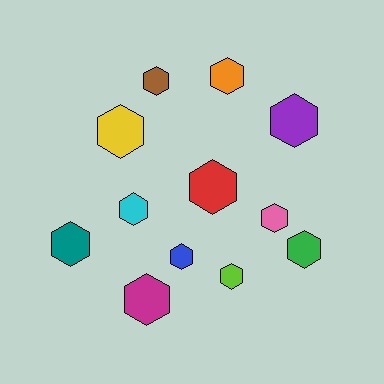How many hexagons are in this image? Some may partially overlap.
There are 12 hexagons.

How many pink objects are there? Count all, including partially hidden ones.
There is 1 pink object.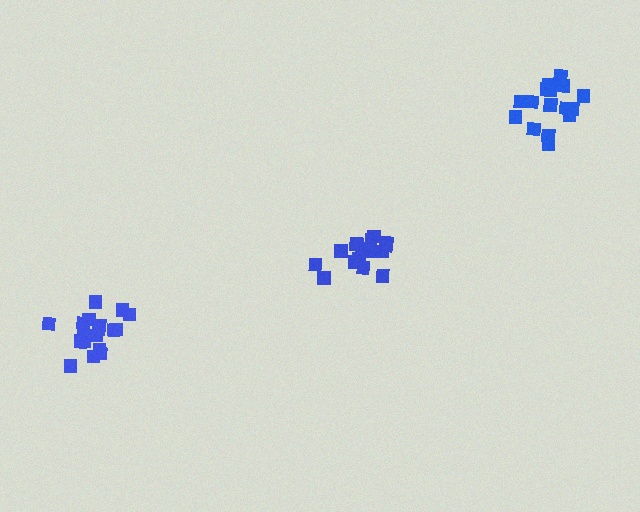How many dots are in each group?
Group 1: 15 dots, Group 2: 17 dots, Group 3: 18 dots (50 total).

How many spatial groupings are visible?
There are 3 spatial groupings.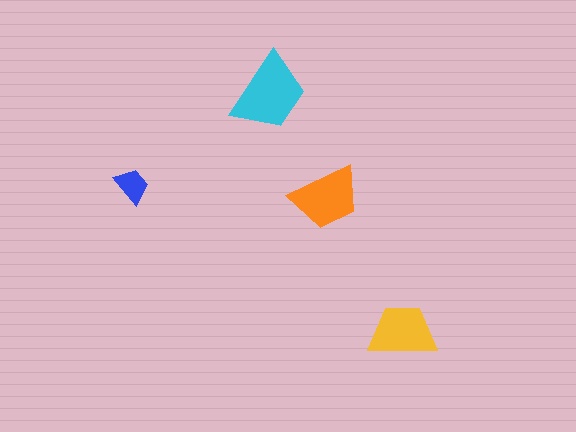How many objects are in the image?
There are 4 objects in the image.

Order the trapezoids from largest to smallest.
the cyan one, the orange one, the yellow one, the blue one.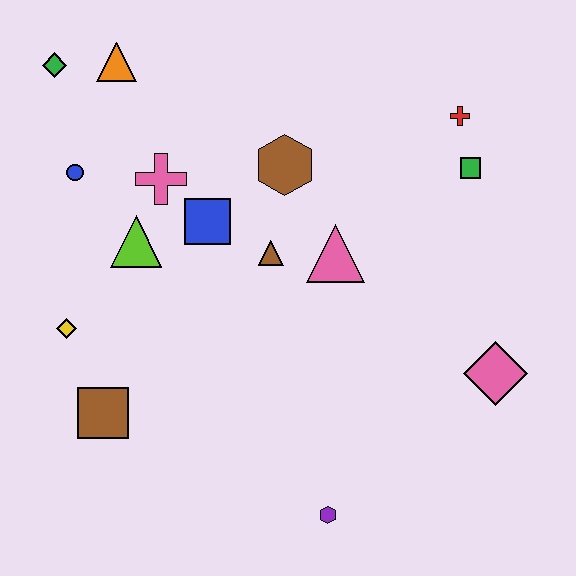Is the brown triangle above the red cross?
No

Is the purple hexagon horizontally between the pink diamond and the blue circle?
Yes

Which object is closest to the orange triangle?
The green diamond is closest to the orange triangle.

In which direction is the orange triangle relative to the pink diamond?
The orange triangle is to the left of the pink diamond.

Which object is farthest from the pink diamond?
The green diamond is farthest from the pink diamond.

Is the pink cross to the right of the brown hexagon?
No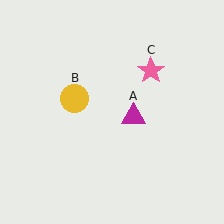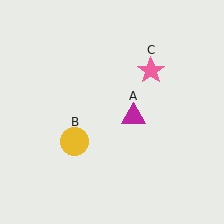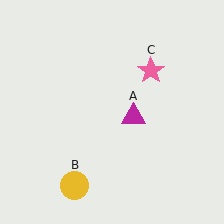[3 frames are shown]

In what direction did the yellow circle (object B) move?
The yellow circle (object B) moved down.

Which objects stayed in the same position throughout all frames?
Magenta triangle (object A) and pink star (object C) remained stationary.